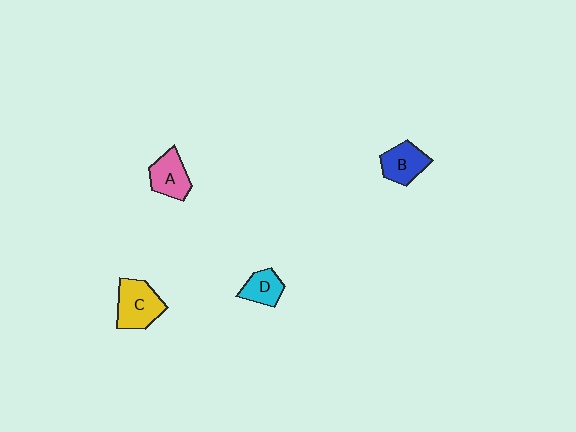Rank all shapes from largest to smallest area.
From largest to smallest: C (yellow), B (blue), A (pink), D (cyan).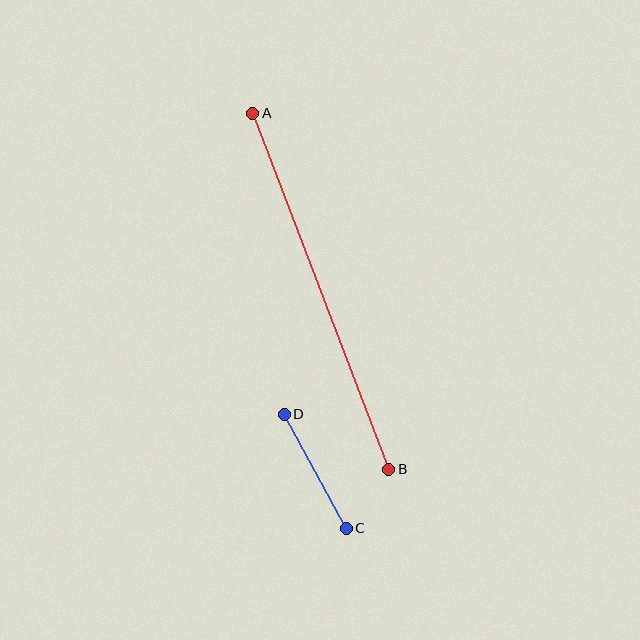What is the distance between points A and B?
The distance is approximately 381 pixels.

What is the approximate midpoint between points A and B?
The midpoint is at approximately (321, 291) pixels.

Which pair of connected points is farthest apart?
Points A and B are farthest apart.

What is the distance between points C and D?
The distance is approximately 130 pixels.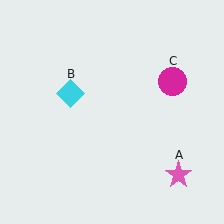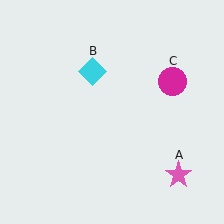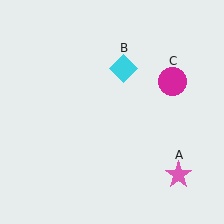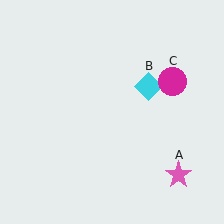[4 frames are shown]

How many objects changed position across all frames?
1 object changed position: cyan diamond (object B).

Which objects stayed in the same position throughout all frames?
Pink star (object A) and magenta circle (object C) remained stationary.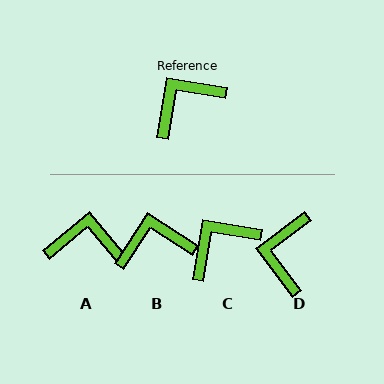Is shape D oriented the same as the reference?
No, it is off by about 47 degrees.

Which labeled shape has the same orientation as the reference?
C.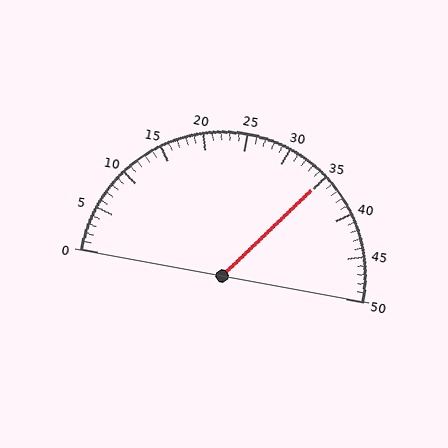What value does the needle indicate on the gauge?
The needle indicates approximately 35.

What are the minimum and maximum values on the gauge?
The gauge ranges from 0 to 50.